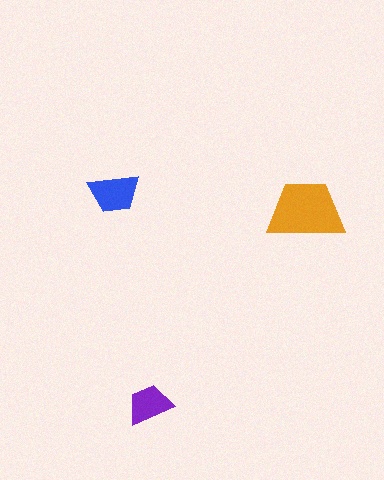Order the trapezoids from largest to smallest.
the orange one, the blue one, the purple one.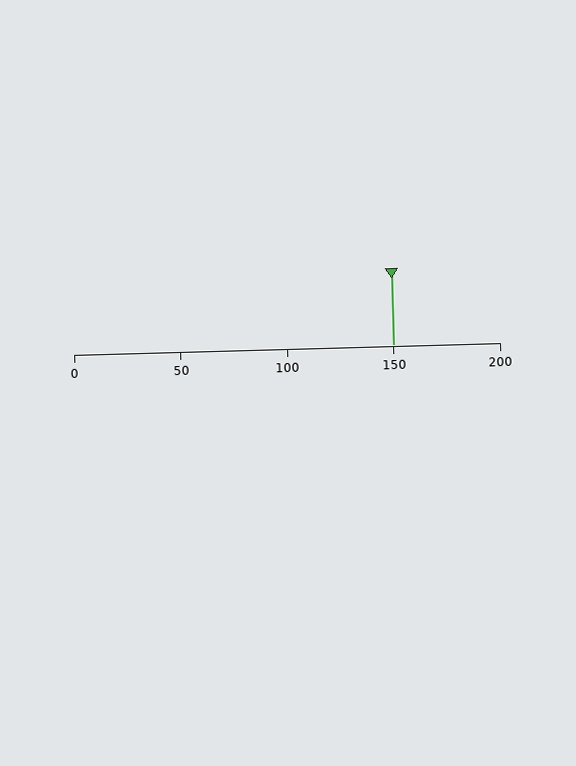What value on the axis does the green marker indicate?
The marker indicates approximately 150.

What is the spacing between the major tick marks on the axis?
The major ticks are spaced 50 apart.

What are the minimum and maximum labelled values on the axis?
The axis runs from 0 to 200.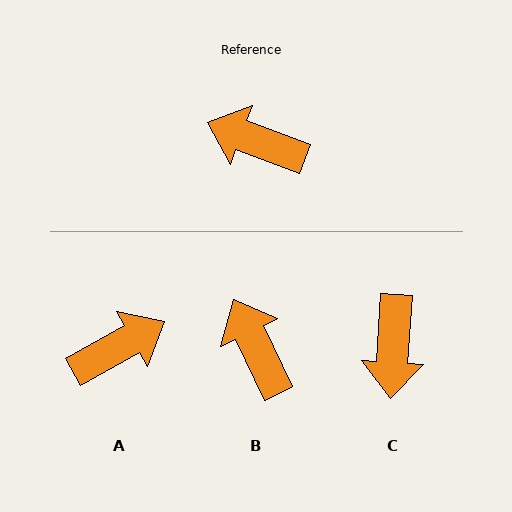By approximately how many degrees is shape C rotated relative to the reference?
Approximately 107 degrees counter-clockwise.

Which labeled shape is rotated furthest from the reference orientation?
A, about 130 degrees away.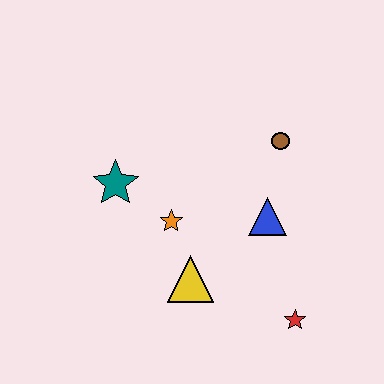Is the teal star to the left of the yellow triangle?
Yes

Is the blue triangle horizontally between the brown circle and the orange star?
Yes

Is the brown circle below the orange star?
No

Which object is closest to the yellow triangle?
The orange star is closest to the yellow triangle.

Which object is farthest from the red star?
The teal star is farthest from the red star.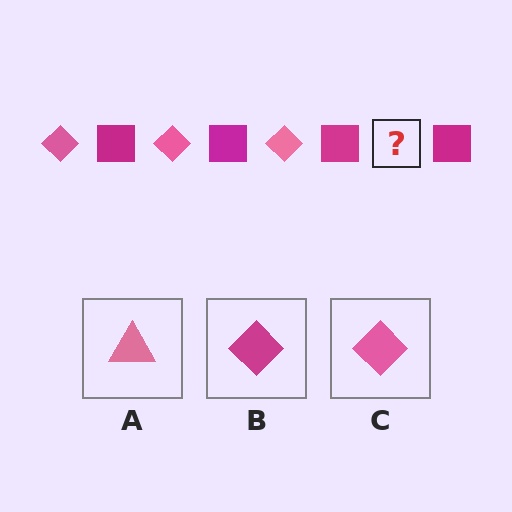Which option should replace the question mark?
Option C.